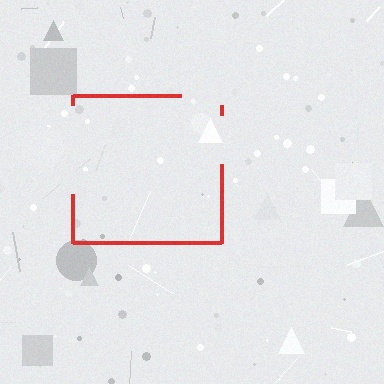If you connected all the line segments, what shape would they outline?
They would outline a square.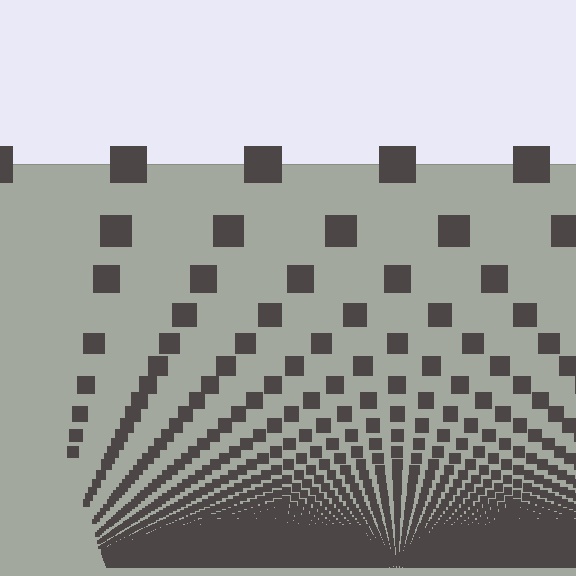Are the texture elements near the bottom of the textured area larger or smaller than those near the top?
Smaller. The gradient is inverted — elements near the bottom are smaller and denser.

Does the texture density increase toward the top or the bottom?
Density increases toward the bottom.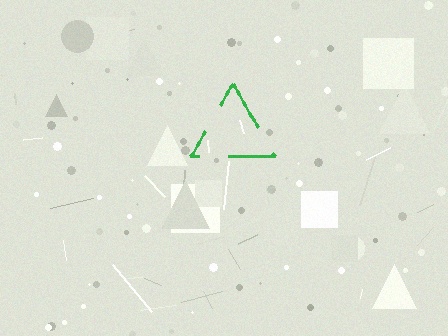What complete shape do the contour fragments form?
The contour fragments form a triangle.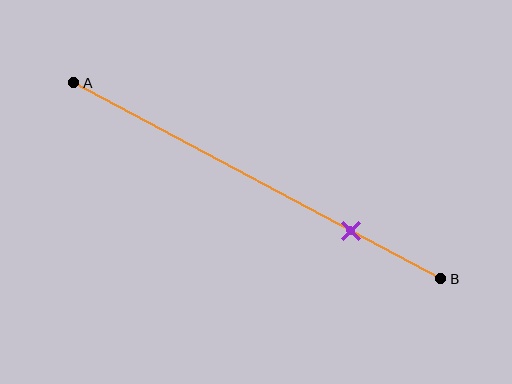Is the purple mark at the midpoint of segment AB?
No, the mark is at about 75% from A, not at the 50% midpoint.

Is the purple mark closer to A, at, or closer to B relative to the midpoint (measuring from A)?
The purple mark is closer to point B than the midpoint of segment AB.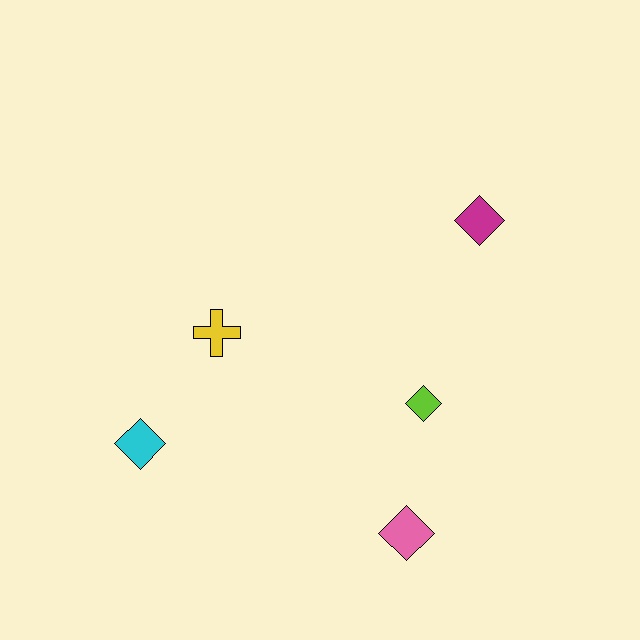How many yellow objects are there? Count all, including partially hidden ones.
There is 1 yellow object.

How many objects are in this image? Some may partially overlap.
There are 5 objects.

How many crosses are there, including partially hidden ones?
There is 1 cross.